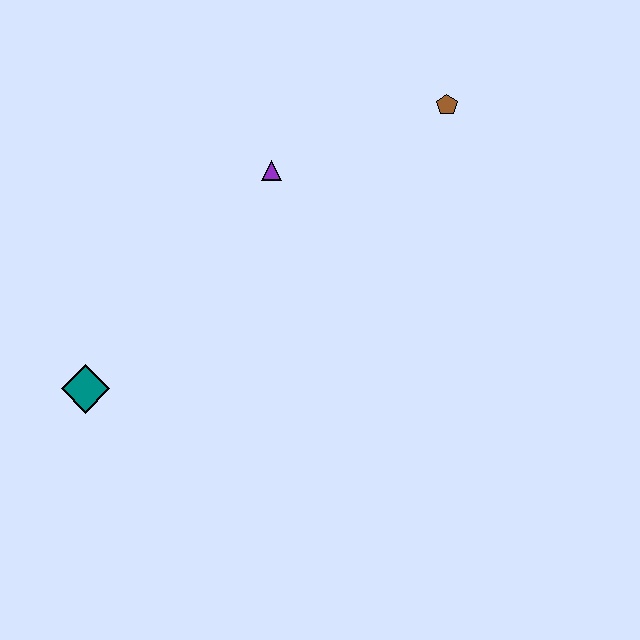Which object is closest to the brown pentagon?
The purple triangle is closest to the brown pentagon.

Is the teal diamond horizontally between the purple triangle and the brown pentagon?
No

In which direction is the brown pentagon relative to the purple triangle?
The brown pentagon is to the right of the purple triangle.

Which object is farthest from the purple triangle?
The teal diamond is farthest from the purple triangle.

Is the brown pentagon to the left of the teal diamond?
No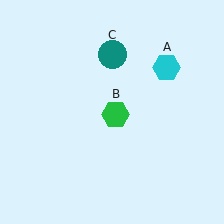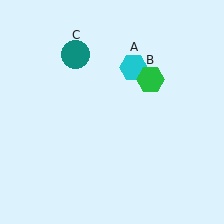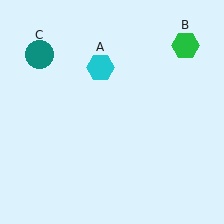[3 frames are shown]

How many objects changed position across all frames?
3 objects changed position: cyan hexagon (object A), green hexagon (object B), teal circle (object C).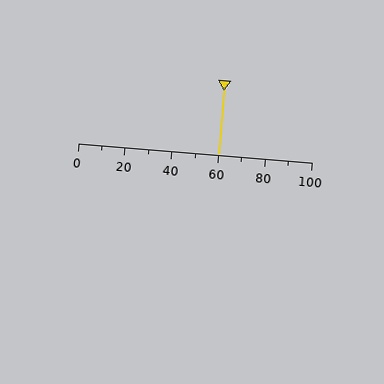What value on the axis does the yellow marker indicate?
The marker indicates approximately 60.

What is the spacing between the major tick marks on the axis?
The major ticks are spaced 20 apart.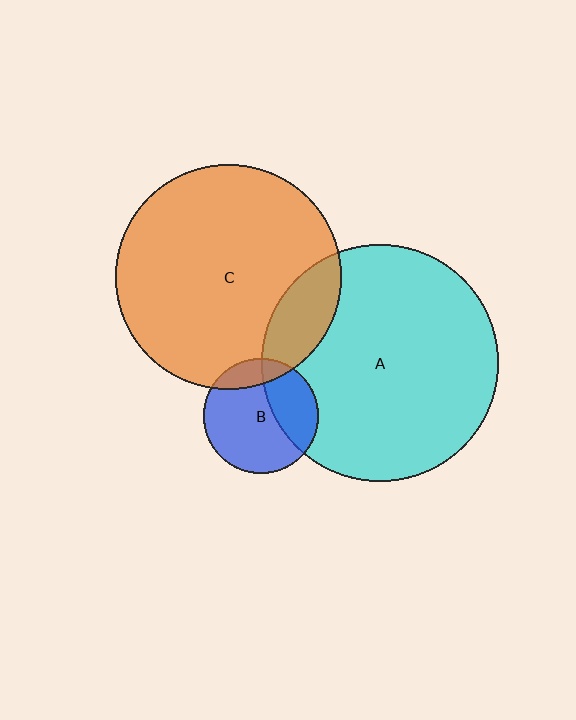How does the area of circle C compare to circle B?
Approximately 3.8 times.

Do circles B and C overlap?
Yes.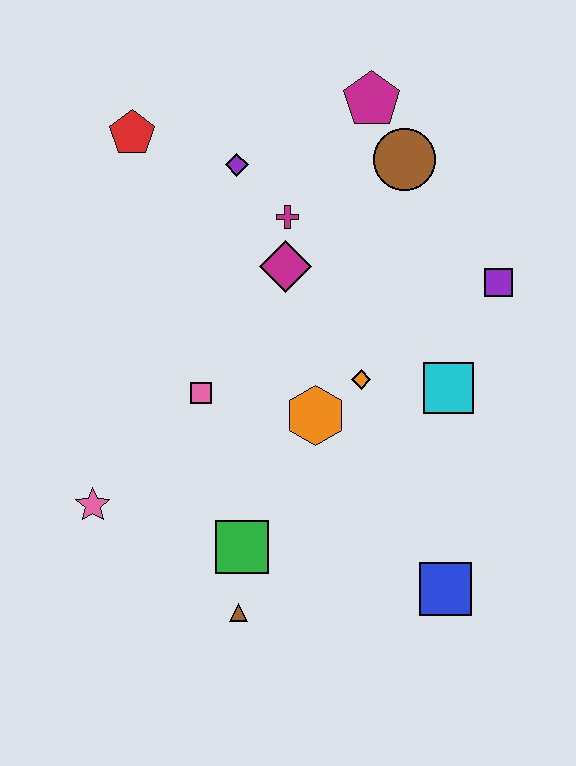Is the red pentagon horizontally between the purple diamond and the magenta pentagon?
No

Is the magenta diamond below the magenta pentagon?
Yes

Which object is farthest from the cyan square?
The red pentagon is farthest from the cyan square.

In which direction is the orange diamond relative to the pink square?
The orange diamond is to the right of the pink square.